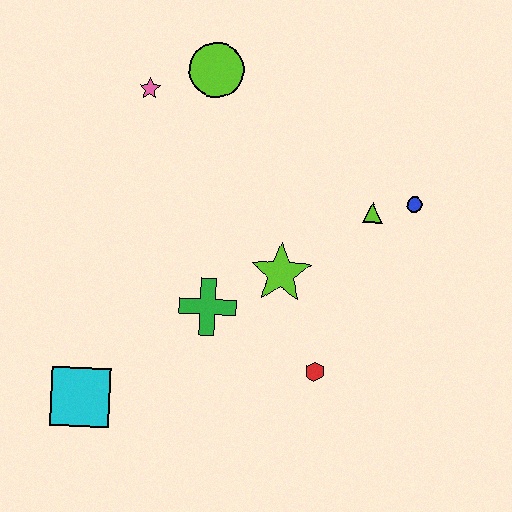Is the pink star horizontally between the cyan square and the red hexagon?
Yes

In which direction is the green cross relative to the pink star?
The green cross is below the pink star.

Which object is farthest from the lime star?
The cyan square is farthest from the lime star.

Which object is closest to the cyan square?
The green cross is closest to the cyan square.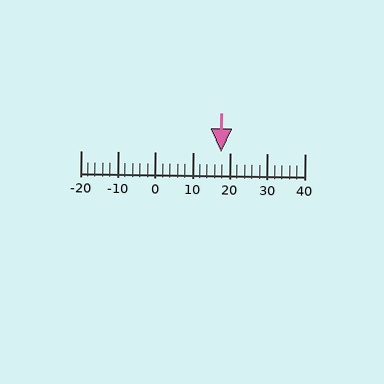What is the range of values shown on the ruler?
The ruler shows values from -20 to 40.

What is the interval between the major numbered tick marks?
The major tick marks are spaced 10 units apart.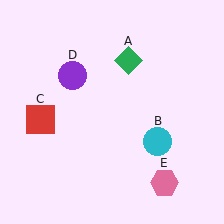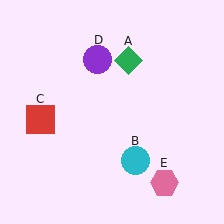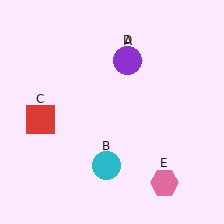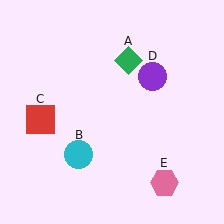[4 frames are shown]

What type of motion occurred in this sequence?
The cyan circle (object B), purple circle (object D) rotated clockwise around the center of the scene.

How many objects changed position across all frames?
2 objects changed position: cyan circle (object B), purple circle (object D).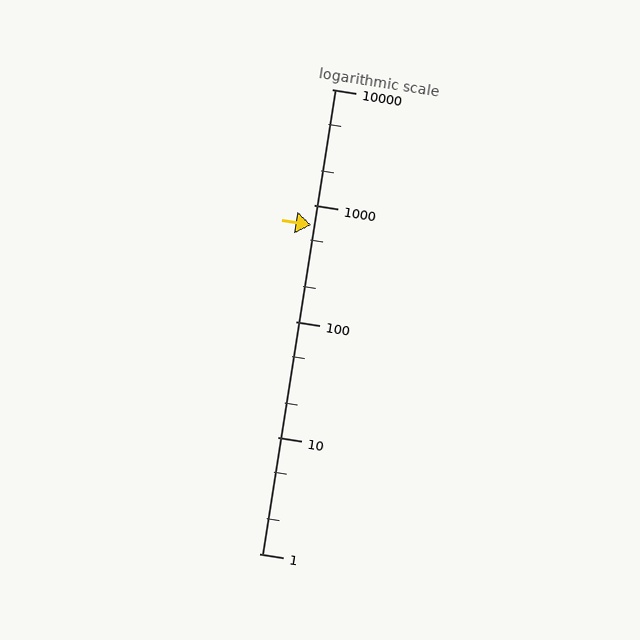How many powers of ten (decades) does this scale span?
The scale spans 4 decades, from 1 to 10000.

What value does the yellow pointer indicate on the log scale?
The pointer indicates approximately 680.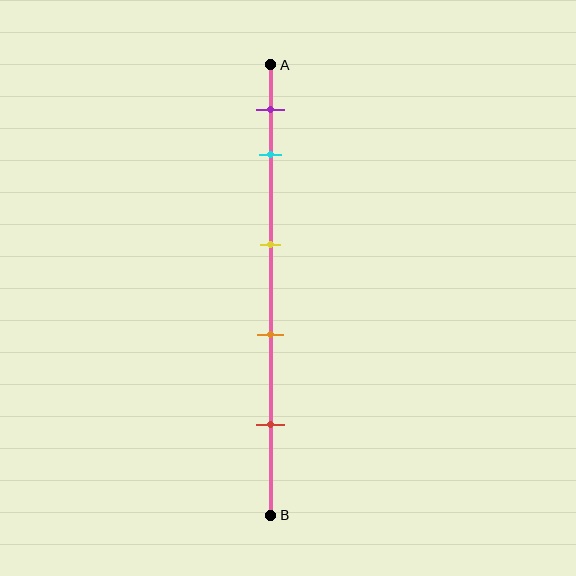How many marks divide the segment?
There are 5 marks dividing the segment.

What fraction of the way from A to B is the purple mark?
The purple mark is approximately 10% (0.1) of the way from A to B.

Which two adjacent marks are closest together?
The purple and cyan marks are the closest adjacent pair.